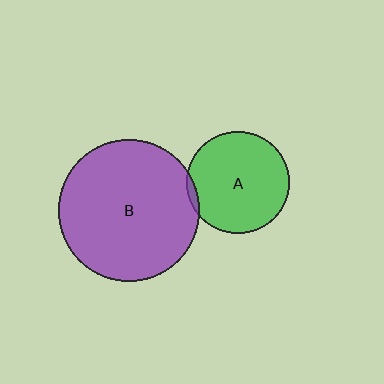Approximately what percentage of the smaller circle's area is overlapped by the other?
Approximately 5%.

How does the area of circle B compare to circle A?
Approximately 1.9 times.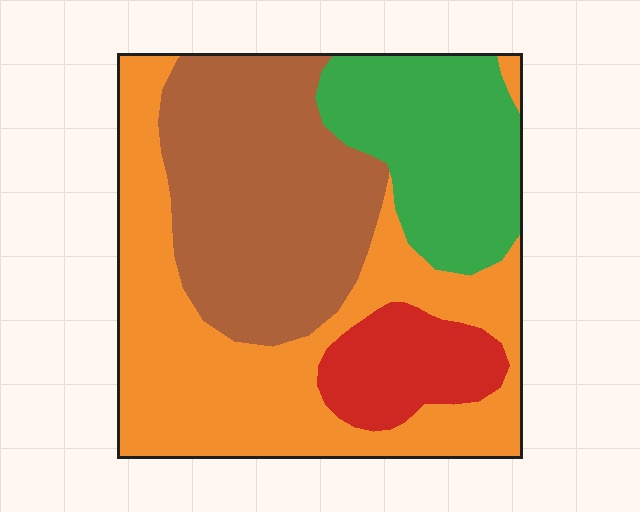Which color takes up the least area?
Red, at roughly 10%.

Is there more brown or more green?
Brown.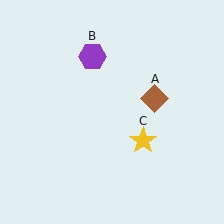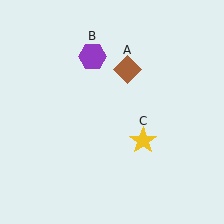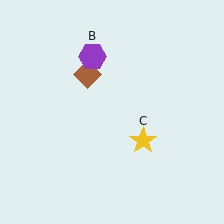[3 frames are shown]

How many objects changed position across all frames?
1 object changed position: brown diamond (object A).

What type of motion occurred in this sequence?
The brown diamond (object A) rotated counterclockwise around the center of the scene.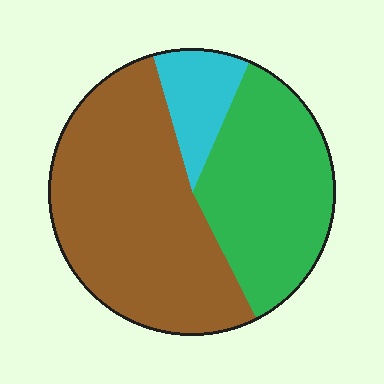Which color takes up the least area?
Cyan, at roughly 10%.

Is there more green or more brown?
Brown.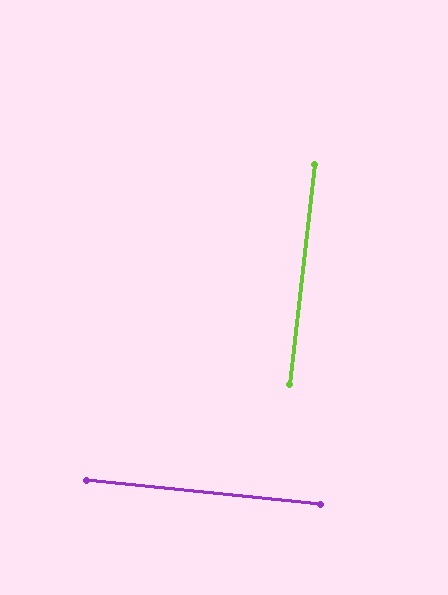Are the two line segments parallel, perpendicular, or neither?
Perpendicular — they meet at approximately 89°.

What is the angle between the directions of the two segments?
Approximately 89 degrees.